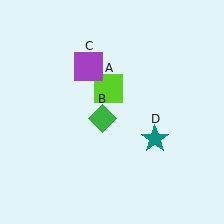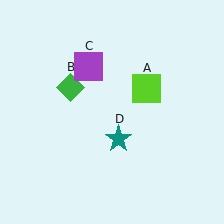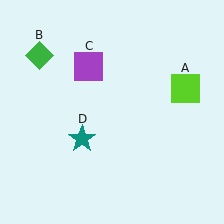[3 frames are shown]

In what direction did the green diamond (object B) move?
The green diamond (object B) moved up and to the left.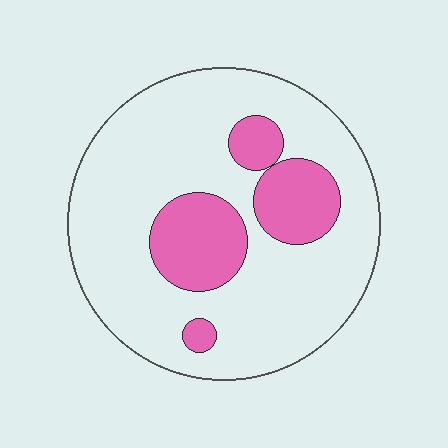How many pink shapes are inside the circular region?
4.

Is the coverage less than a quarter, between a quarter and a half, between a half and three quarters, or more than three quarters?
Less than a quarter.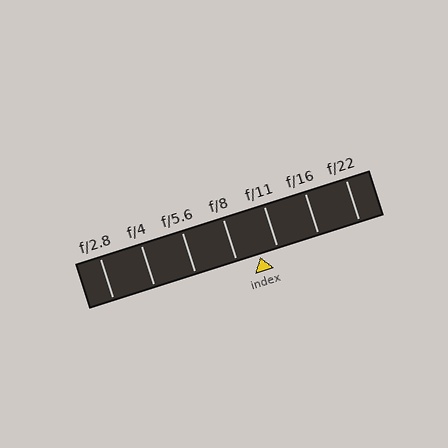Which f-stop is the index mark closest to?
The index mark is closest to f/11.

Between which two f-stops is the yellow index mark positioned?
The index mark is between f/8 and f/11.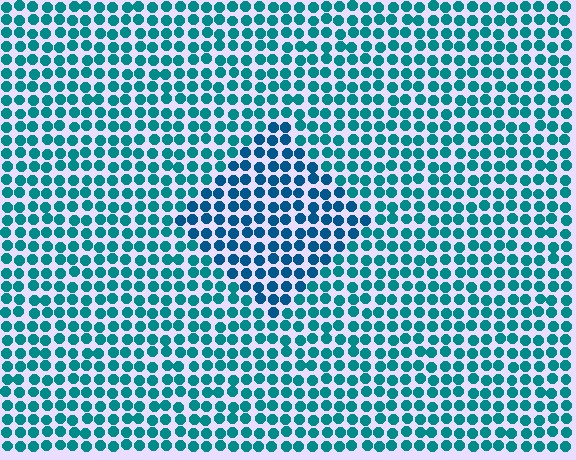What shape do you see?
I see a diamond.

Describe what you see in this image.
The image is filled with small teal elements in a uniform arrangement. A diamond-shaped region is visible where the elements are tinted to a slightly different hue, forming a subtle color boundary.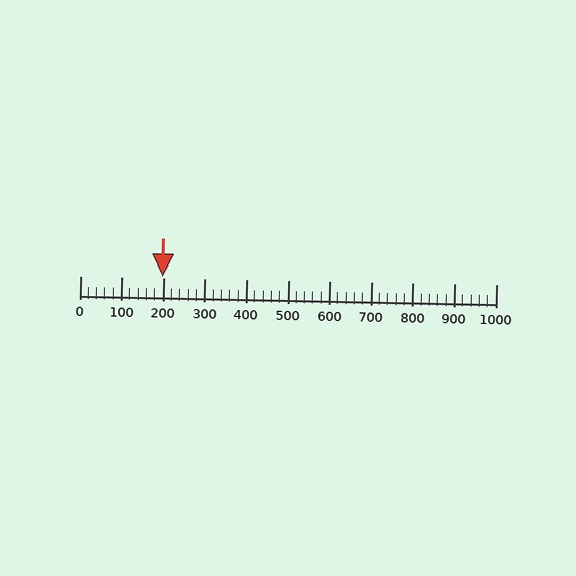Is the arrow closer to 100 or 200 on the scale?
The arrow is closer to 200.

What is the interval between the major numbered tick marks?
The major tick marks are spaced 100 units apart.